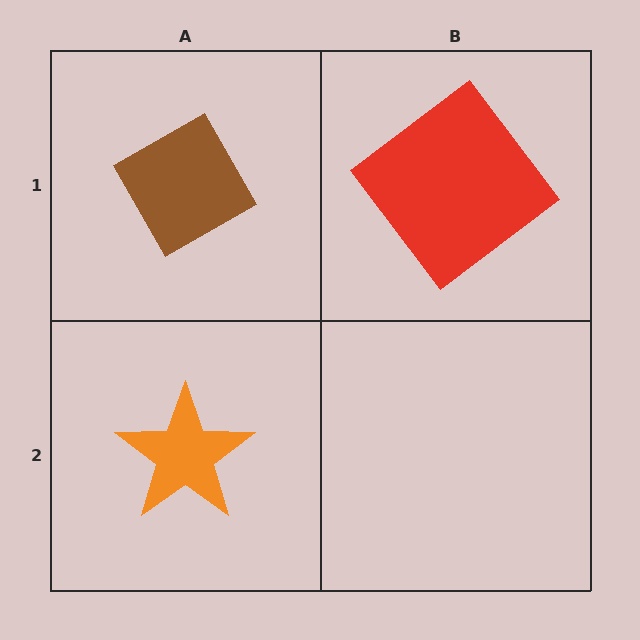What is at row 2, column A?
An orange star.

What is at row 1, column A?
A brown diamond.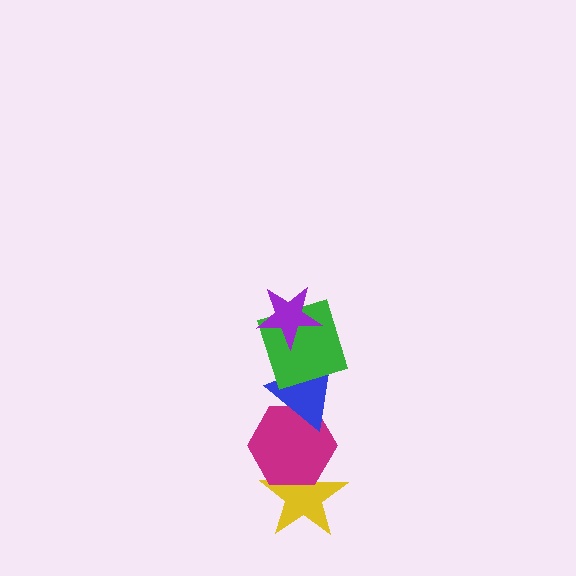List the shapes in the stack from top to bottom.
From top to bottom: the purple star, the green square, the blue triangle, the magenta hexagon, the yellow star.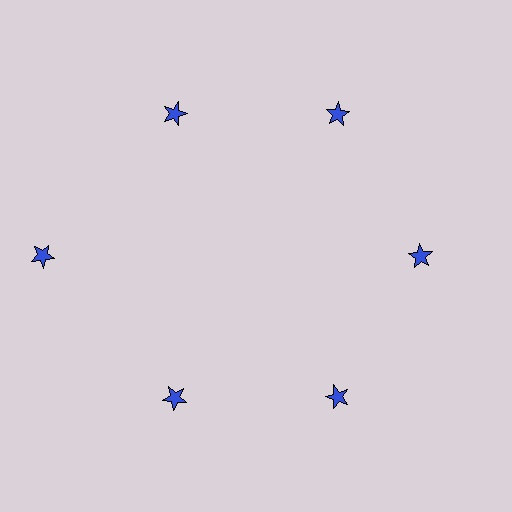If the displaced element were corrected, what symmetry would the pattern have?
It would have 6-fold rotational symmetry — the pattern would map onto itself every 60 degrees.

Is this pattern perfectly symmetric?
No. The 6 blue stars are arranged in a ring, but one element near the 9 o'clock position is pushed outward from the center, breaking the 6-fold rotational symmetry.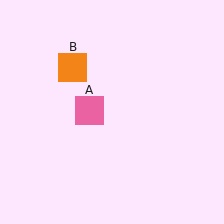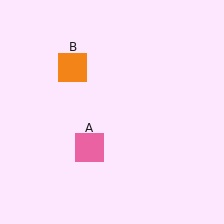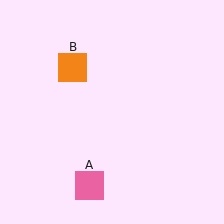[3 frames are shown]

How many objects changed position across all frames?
1 object changed position: pink square (object A).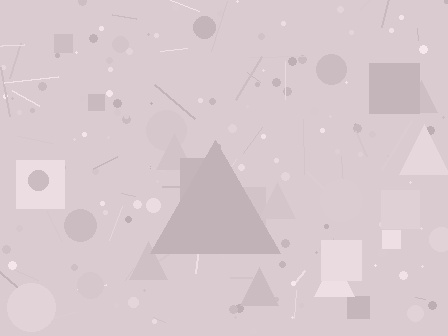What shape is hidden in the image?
A triangle is hidden in the image.